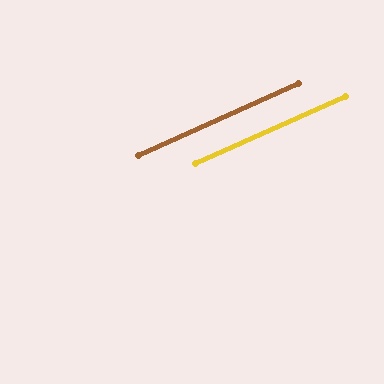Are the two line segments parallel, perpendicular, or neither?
Parallel — their directions differ by only 0.3°.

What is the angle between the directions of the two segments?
Approximately 0 degrees.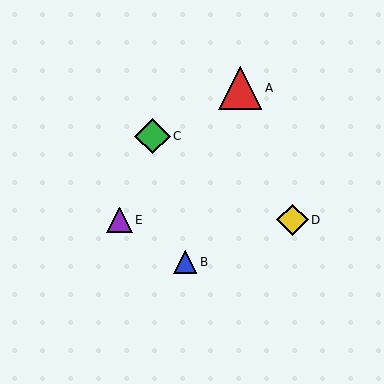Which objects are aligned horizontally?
Objects D, E are aligned horizontally.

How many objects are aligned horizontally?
2 objects (D, E) are aligned horizontally.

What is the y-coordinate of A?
Object A is at y≈88.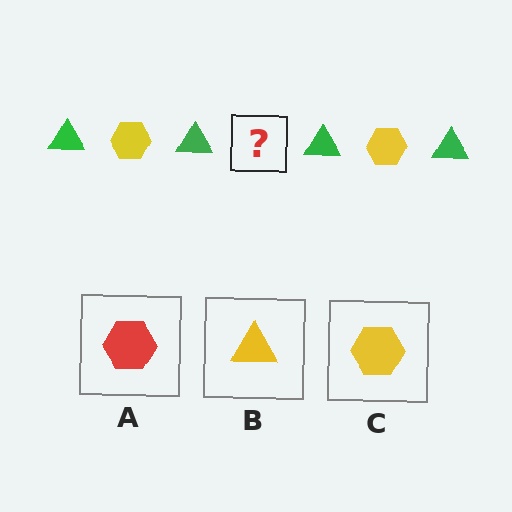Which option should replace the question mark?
Option C.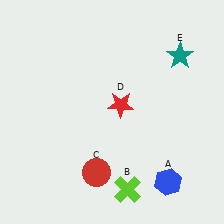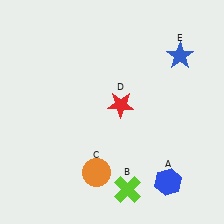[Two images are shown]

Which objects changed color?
C changed from red to orange. E changed from teal to blue.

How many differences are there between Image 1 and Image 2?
There are 2 differences between the two images.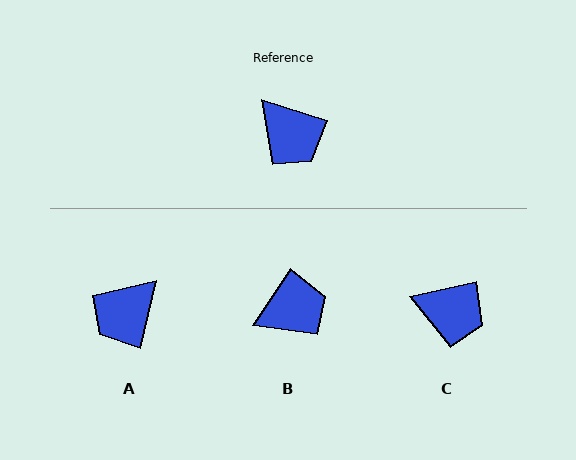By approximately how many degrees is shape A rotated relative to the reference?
Approximately 86 degrees clockwise.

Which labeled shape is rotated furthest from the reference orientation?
A, about 86 degrees away.